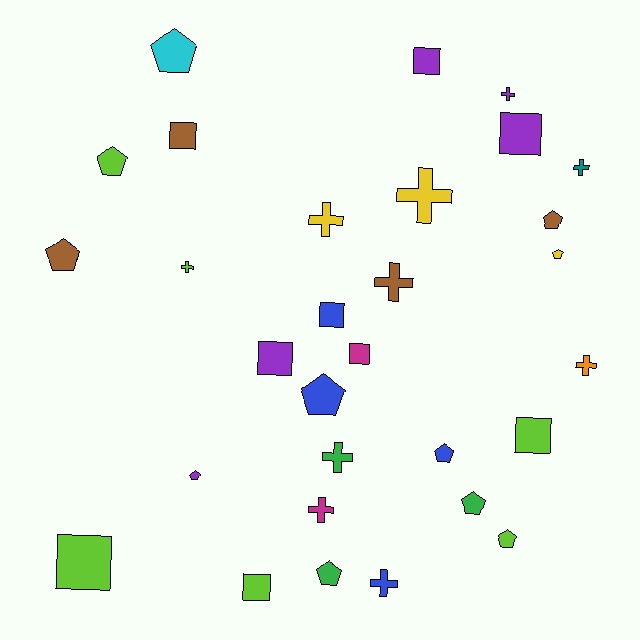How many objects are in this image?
There are 30 objects.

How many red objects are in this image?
There are no red objects.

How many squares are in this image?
There are 9 squares.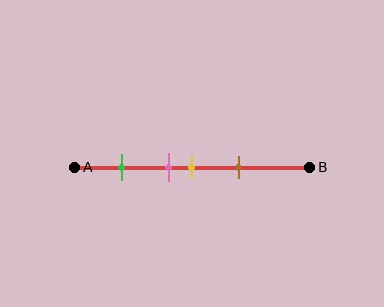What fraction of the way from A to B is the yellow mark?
The yellow mark is approximately 50% (0.5) of the way from A to B.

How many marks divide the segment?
There are 4 marks dividing the segment.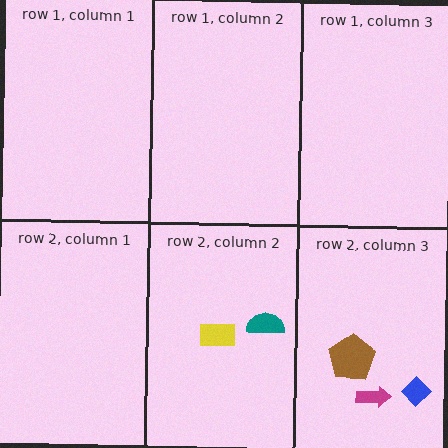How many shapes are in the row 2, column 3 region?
3.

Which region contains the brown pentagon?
The row 2, column 3 region.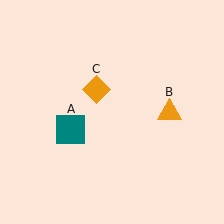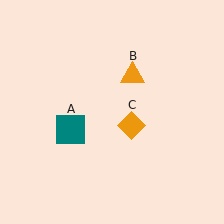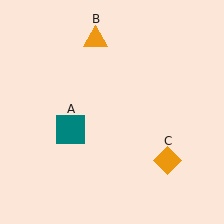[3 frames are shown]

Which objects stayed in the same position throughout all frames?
Teal square (object A) remained stationary.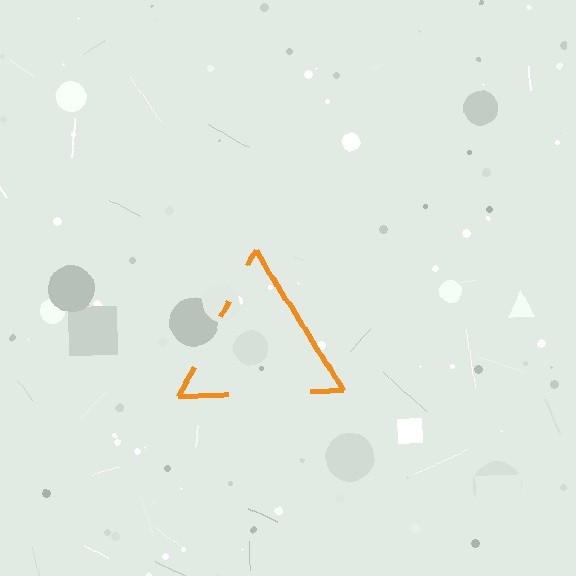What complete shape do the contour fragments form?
The contour fragments form a triangle.